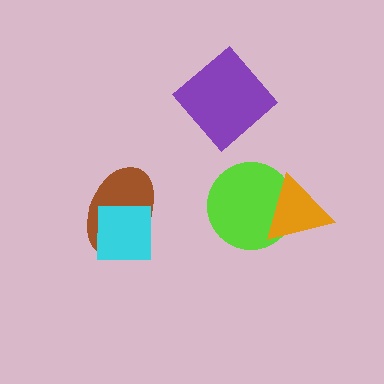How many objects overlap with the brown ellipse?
1 object overlaps with the brown ellipse.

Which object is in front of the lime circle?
The orange triangle is in front of the lime circle.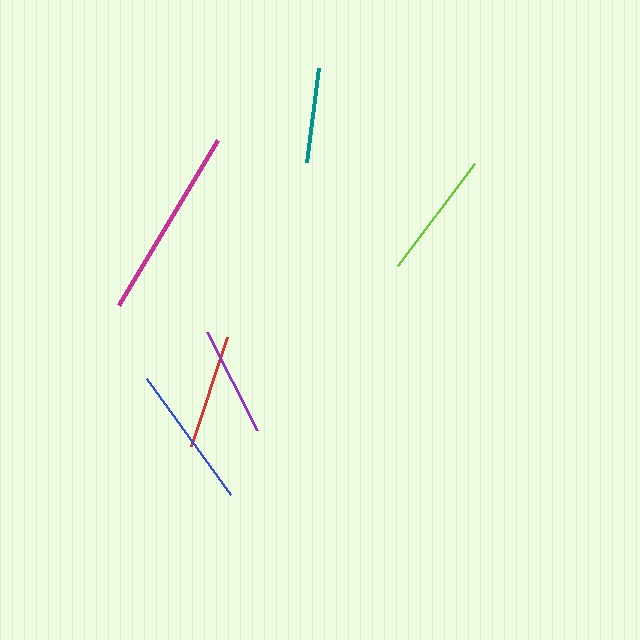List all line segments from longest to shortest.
From longest to shortest: magenta, blue, lime, red, purple, teal.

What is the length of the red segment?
The red segment is approximately 115 pixels long.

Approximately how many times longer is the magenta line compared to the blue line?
The magenta line is approximately 1.3 times the length of the blue line.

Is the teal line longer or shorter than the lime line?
The lime line is longer than the teal line.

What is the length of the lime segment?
The lime segment is approximately 128 pixels long.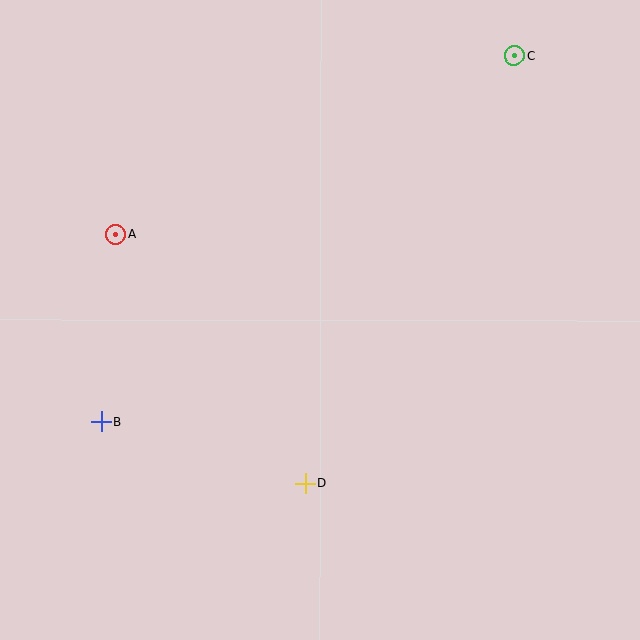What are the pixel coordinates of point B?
Point B is at (101, 422).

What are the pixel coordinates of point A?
Point A is at (116, 234).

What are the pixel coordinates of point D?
Point D is at (305, 483).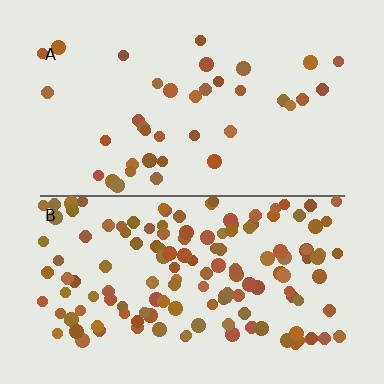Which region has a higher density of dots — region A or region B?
B (the bottom).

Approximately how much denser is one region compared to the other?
Approximately 3.8× — region B over region A.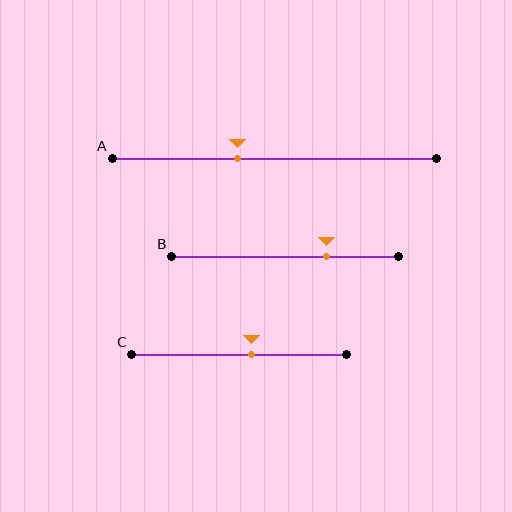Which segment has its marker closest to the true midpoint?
Segment C has its marker closest to the true midpoint.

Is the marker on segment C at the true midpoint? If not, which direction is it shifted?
No, the marker on segment C is shifted to the right by about 6% of the segment length.